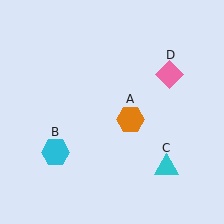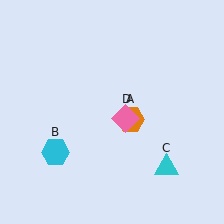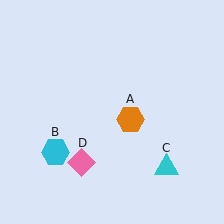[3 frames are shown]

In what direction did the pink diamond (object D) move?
The pink diamond (object D) moved down and to the left.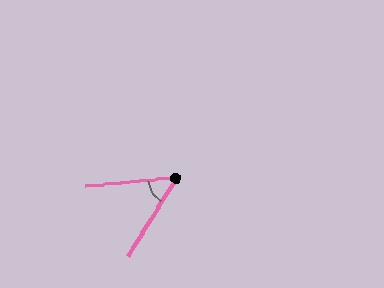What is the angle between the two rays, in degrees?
Approximately 53 degrees.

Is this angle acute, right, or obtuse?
It is acute.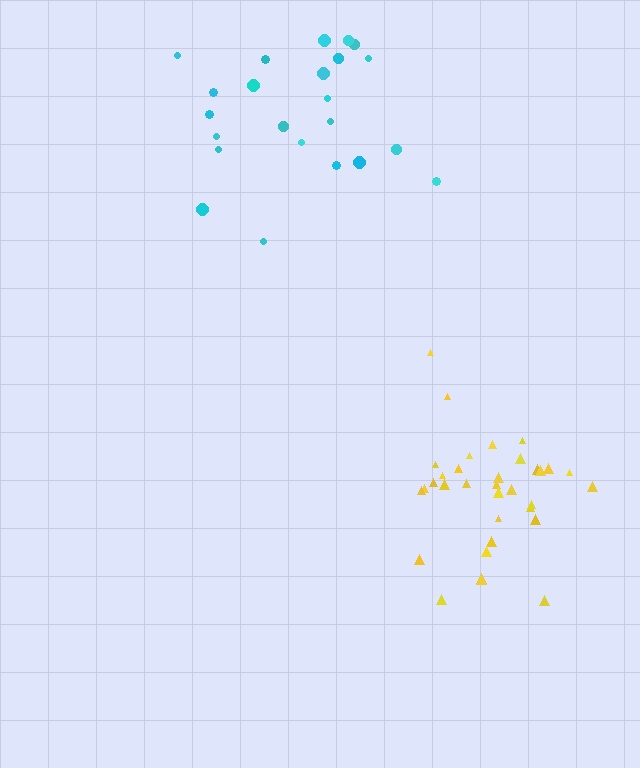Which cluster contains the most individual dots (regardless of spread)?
Yellow (34).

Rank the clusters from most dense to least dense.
yellow, cyan.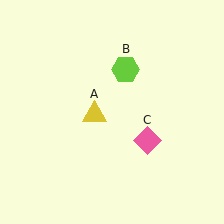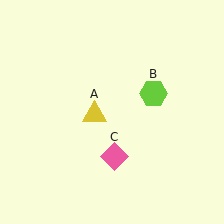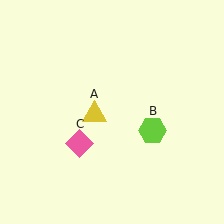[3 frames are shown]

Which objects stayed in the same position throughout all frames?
Yellow triangle (object A) remained stationary.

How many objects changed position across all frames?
2 objects changed position: lime hexagon (object B), pink diamond (object C).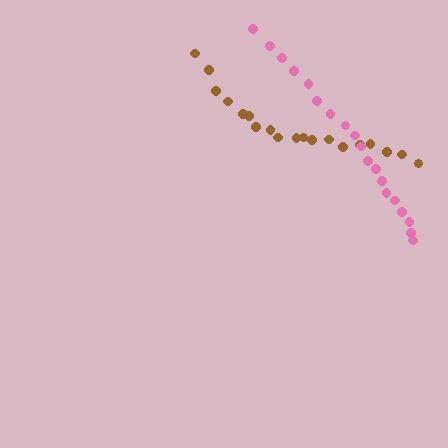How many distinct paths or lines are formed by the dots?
There are 2 distinct paths.